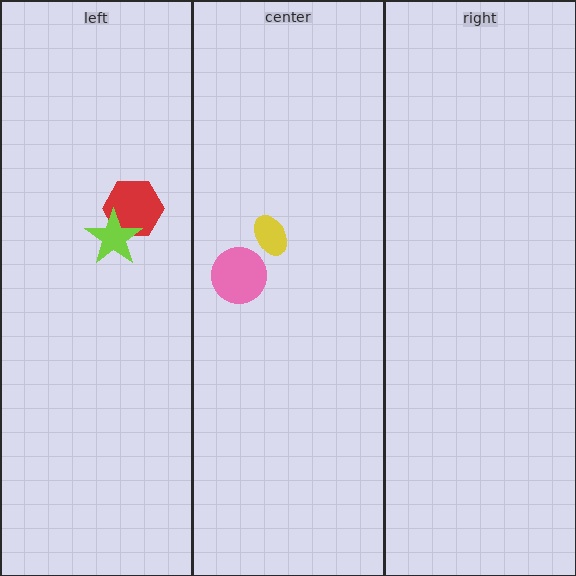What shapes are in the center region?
The pink circle, the yellow ellipse.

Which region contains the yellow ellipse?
The center region.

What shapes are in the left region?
The red hexagon, the lime star.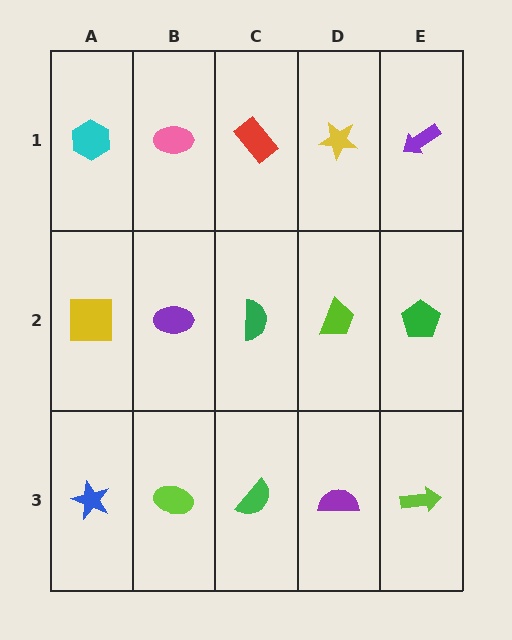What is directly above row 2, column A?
A cyan hexagon.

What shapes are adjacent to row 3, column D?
A lime trapezoid (row 2, column D), a green semicircle (row 3, column C), a lime arrow (row 3, column E).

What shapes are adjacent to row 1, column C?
A green semicircle (row 2, column C), a pink ellipse (row 1, column B), a yellow star (row 1, column D).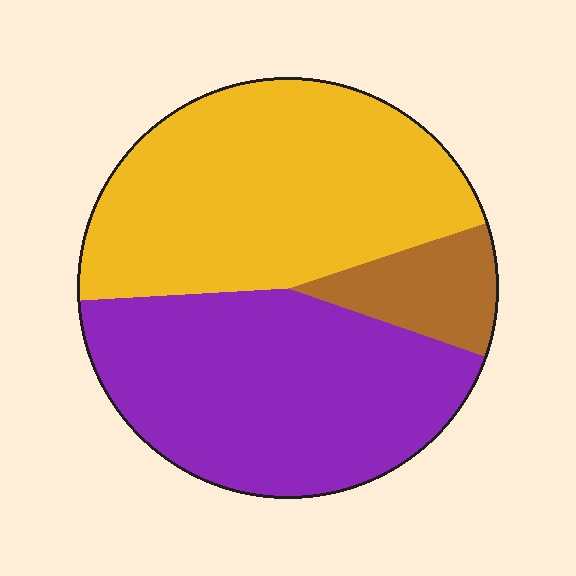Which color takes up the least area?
Brown, at roughly 10%.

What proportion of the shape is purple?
Purple covers about 45% of the shape.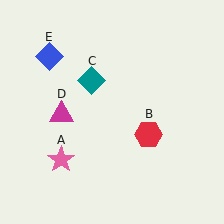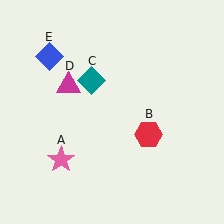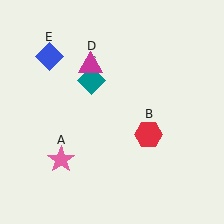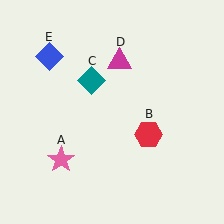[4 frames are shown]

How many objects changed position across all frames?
1 object changed position: magenta triangle (object D).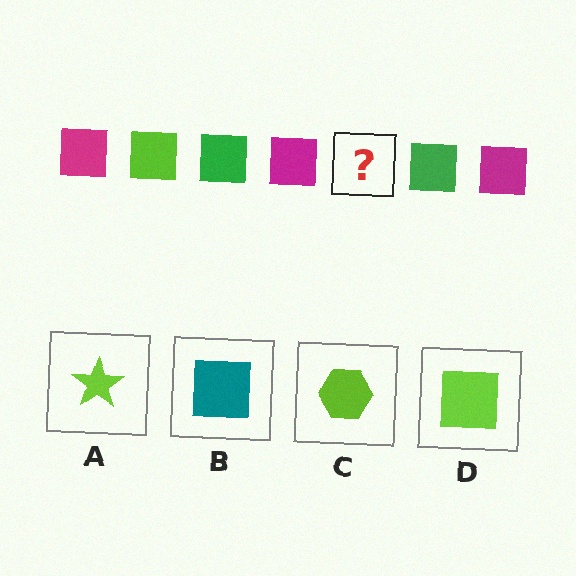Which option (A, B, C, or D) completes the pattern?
D.